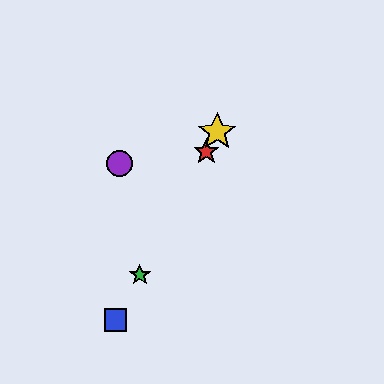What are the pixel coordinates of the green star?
The green star is at (140, 275).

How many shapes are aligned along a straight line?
4 shapes (the red star, the blue square, the green star, the yellow star) are aligned along a straight line.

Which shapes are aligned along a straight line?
The red star, the blue square, the green star, the yellow star are aligned along a straight line.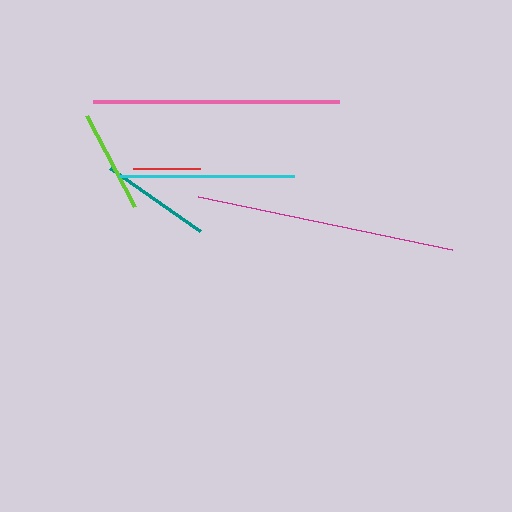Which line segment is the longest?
The magenta line is the longest at approximately 259 pixels.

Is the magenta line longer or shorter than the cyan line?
The magenta line is longer than the cyan line.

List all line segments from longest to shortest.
From longest to shortest: magenta, pink, cyan, teal, lime, red.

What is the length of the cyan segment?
The cyan segment is approximately 175 pixels long.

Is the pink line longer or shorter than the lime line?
The pink line is longer than the lime line.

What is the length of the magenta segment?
The magenta segment is approximately 259 pixels long.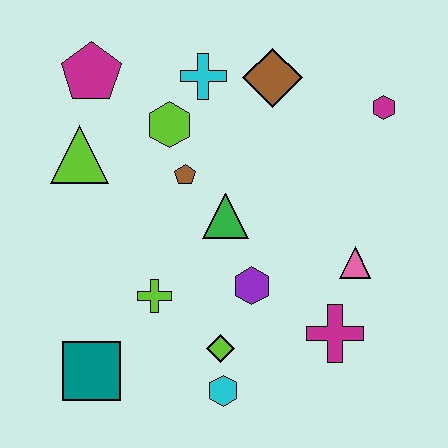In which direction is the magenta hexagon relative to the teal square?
The magenta hexagon is to the right of the teal square.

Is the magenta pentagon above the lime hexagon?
Yes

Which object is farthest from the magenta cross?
The magenta pentagon is farthest from the magenta cross.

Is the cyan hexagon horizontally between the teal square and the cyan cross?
No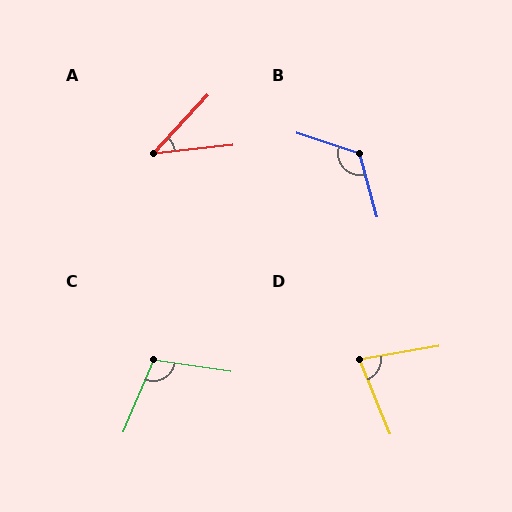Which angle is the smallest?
A, at approximately 41 degrees.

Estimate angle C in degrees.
Approximately 105 degrees.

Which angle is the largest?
B, at approximately 123 degrees.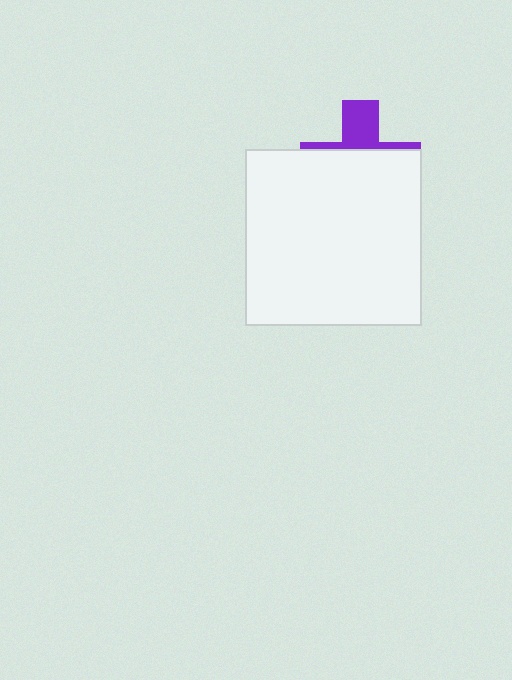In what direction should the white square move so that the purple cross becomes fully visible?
The white square should move down. That is the shortest direction to clear the overlap and leave the purple cross fully visible.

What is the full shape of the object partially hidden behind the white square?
The partially hidden object is a purple cross.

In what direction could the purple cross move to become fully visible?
The purple cross could move up. That would shift it out from behind the white square entirely.